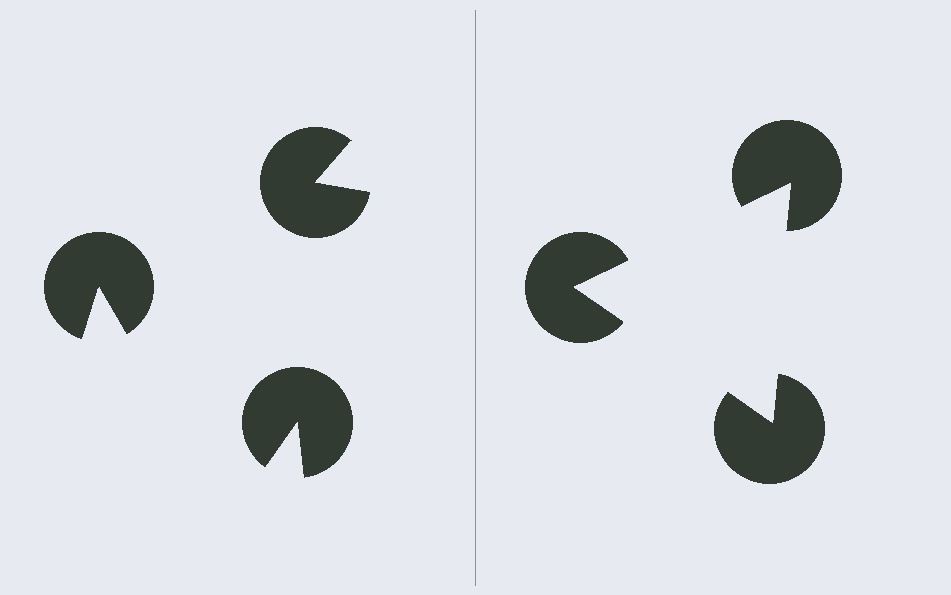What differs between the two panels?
The pac-man discs are positioned identically on both sides; only the wedge orientations differ. On the right they align to a triangle; on the left they are misaligned.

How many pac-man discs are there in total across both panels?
6 — 3 on each side.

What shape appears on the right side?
An illusory triangle.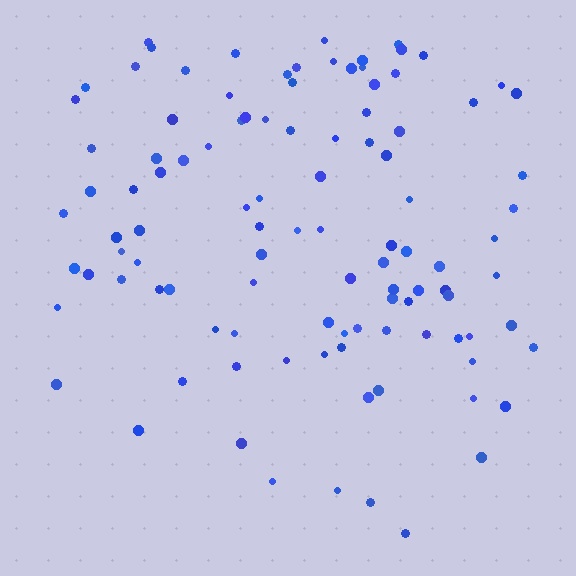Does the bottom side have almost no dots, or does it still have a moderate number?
Still a moderate number, just noticeably fewer than the top.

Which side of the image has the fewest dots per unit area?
The bottom.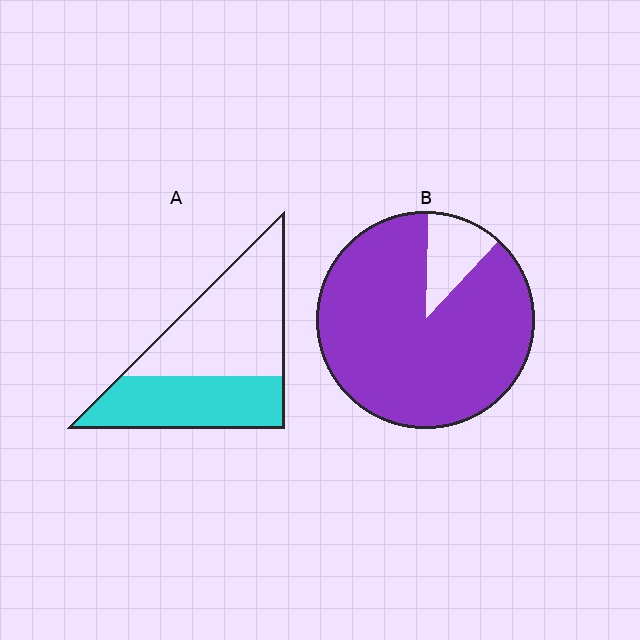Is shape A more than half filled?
No.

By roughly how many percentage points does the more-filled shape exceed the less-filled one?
By roughly 45 percentage points (B over A).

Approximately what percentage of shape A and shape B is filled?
A is approximately 45% and B is approximately 90%.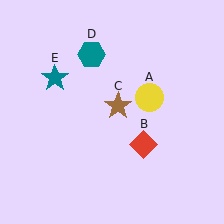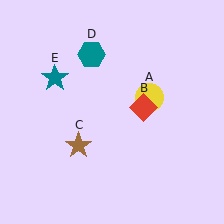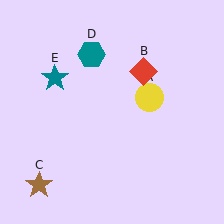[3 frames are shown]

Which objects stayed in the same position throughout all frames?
Yellow circle (object A) and teal hexagon (object D) and teal star (object E) remained stationary.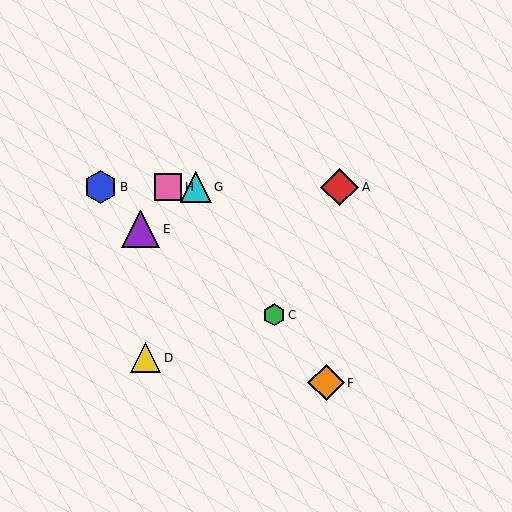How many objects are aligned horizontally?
4 objects (A, B, G, H) are aligned horizontally.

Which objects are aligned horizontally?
Objects A, B, G, H are aligned horizontally.